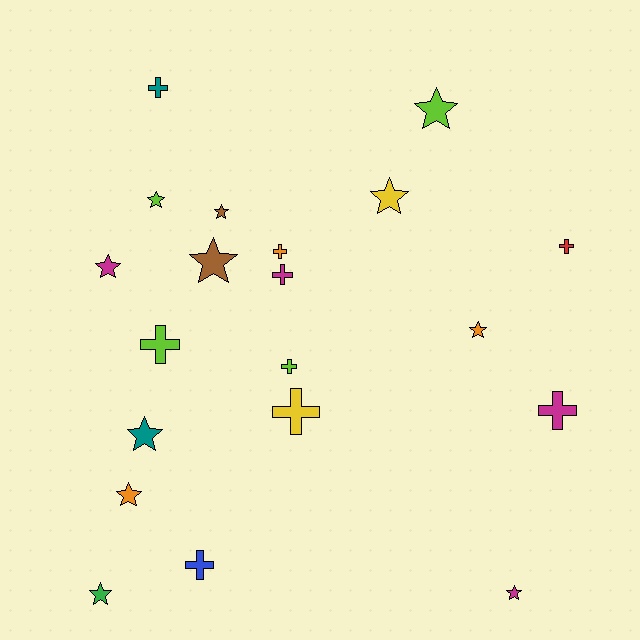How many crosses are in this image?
There are 9 crosses.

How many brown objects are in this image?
There are 2 brown objects.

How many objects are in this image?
There are 20 objects.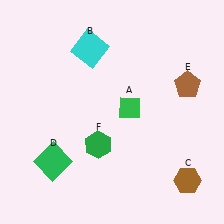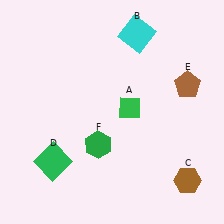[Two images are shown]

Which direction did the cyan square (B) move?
The cyan square (B) moved right.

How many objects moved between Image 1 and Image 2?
1 object moved between the two images.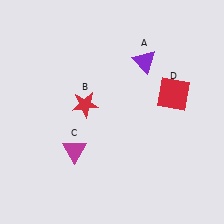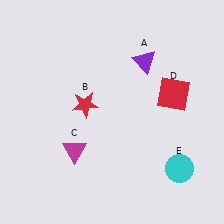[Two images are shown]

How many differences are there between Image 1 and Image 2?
There is 1 difference between the two images.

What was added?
A cyan circle (E) was added in Image 2.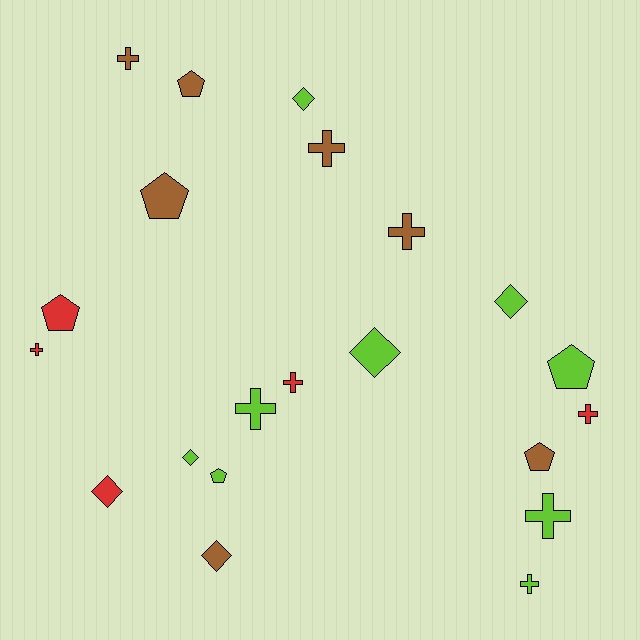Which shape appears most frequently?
Cross, with 9 objects.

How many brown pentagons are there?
There are 3 brown pentagons.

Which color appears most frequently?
Lime, with 9 objects.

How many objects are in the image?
There are 21 objects.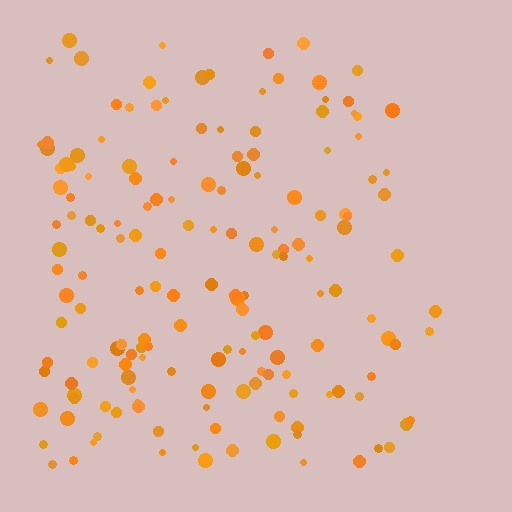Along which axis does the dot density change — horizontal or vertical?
Horizontal.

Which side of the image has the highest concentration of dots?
The left.